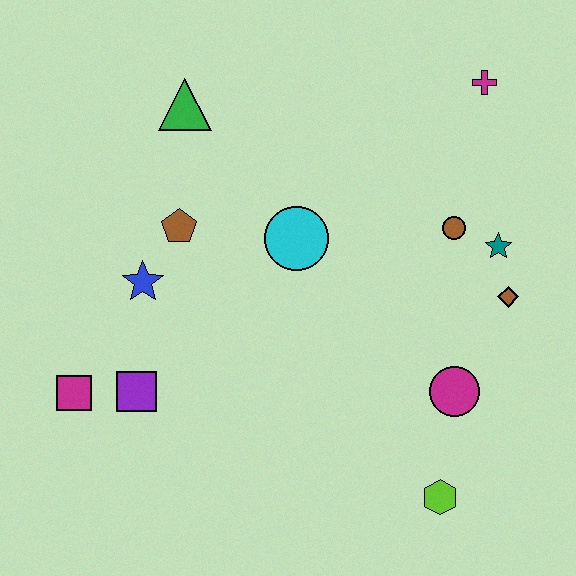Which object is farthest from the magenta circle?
The green triangle is farthest from the magenta circle.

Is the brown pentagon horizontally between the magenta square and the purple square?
No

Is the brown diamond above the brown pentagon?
No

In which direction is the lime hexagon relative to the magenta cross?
The lime hexagon is below the magenta cross.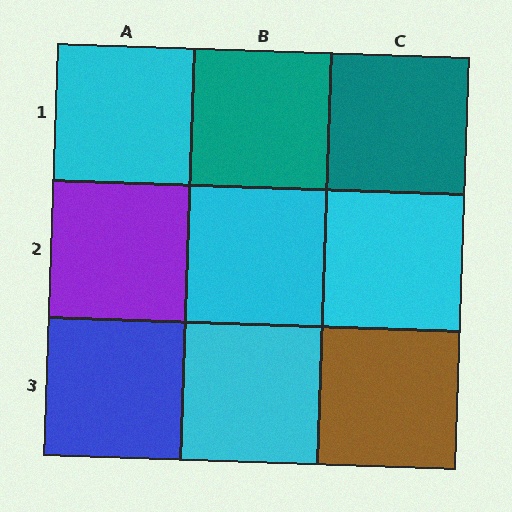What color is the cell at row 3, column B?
Cyan.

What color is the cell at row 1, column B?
Teal.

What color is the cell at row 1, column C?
Teal.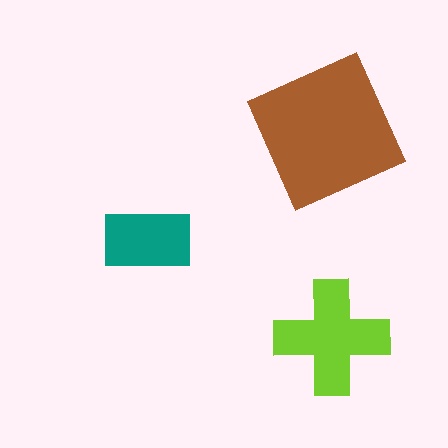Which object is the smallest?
The teal rectangle.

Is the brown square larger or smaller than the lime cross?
Larger.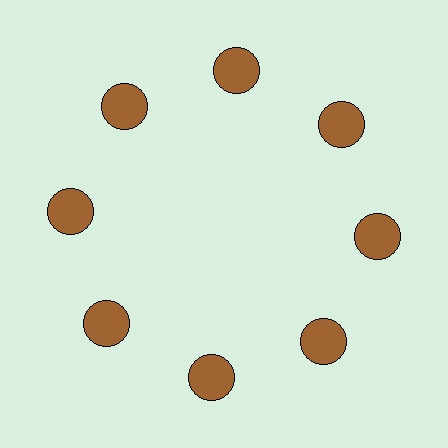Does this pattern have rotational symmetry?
Yes, this pattern has 8-fold rotational symmetry. It looks the same after rotating 45 degrees around the center.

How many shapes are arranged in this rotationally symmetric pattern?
There are 8 shapes, arranged in 8 groups of 1.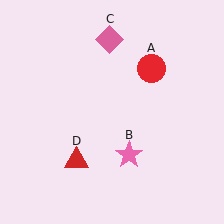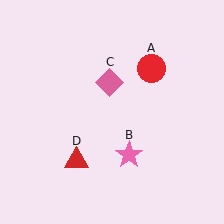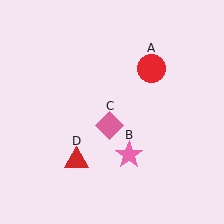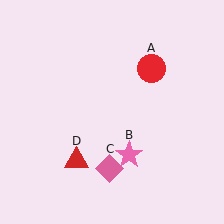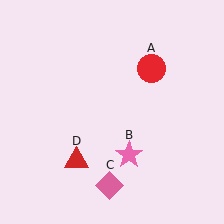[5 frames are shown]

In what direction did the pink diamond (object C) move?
The pink diamond (object C) moved down.